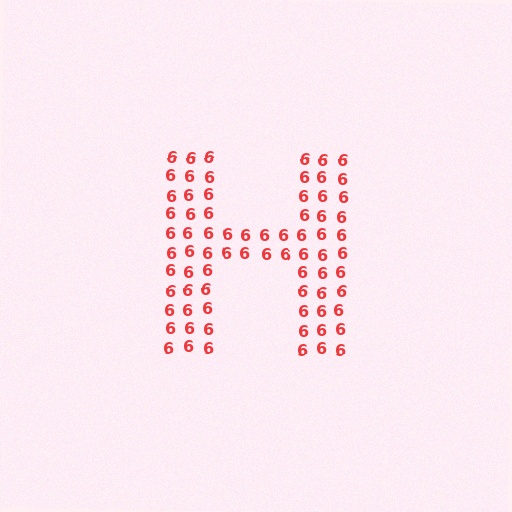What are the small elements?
The small elements are digit 6's.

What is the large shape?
The large shape is the letter H.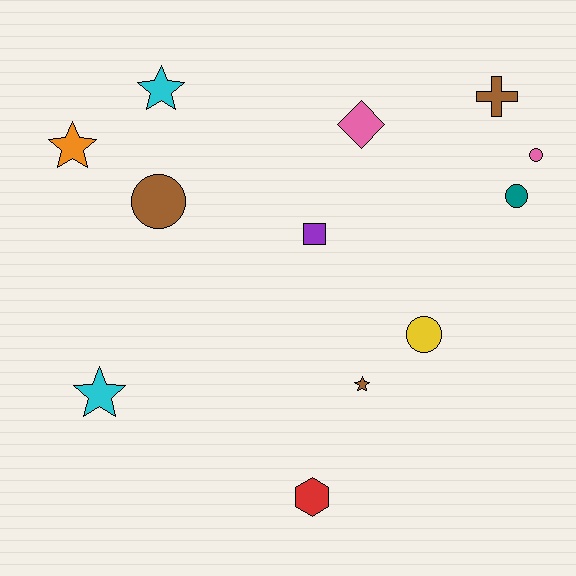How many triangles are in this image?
There are no triangles.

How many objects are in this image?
There are 12 objects.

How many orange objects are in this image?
There is 1 orange object.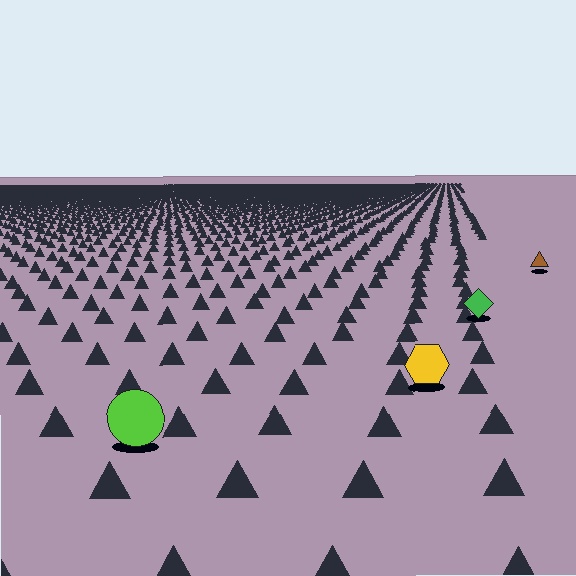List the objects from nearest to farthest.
From nearest to farthest: the lime circle, the yellow hexagon, the green diamond, the brown triangle.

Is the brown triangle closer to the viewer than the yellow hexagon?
No. The yellow hexagon is closer — you can tell from the texture gradient: the ground texture is coarser near it.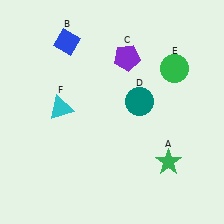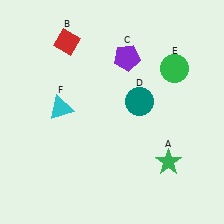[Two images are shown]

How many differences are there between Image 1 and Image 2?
There is 1 difference between the two images.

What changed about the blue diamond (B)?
In Image 1, B is blue. In Image 2, it changed to red.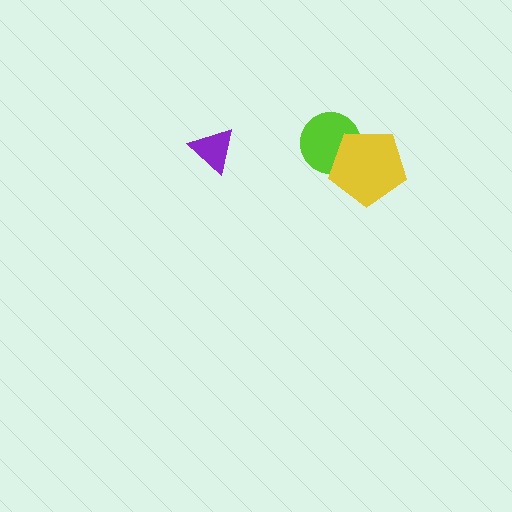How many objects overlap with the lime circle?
1 object overlaps with the lime circle.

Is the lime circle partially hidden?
Yes, it is partially covered by another shape.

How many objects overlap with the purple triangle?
0 objects overlap with the purple triangle.